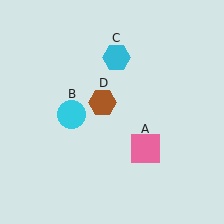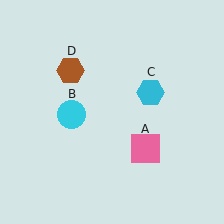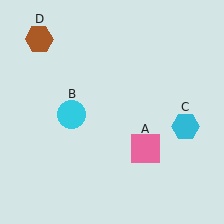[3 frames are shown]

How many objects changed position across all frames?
2 objects changed position: cyan hexagon (object C), brown hexagon (object D).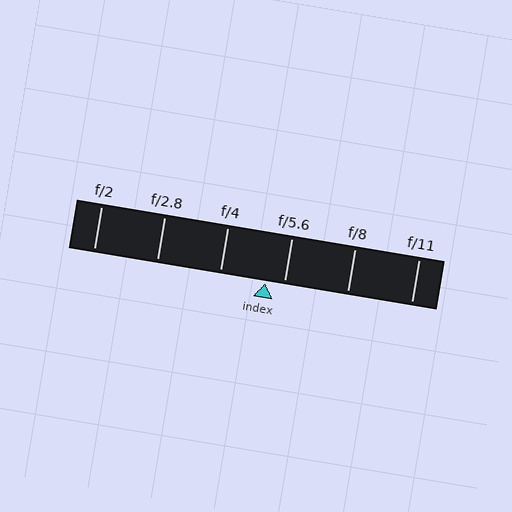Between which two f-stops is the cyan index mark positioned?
The index mark is between f/4 and f/5.6.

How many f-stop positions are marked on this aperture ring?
There are 6 f-stop positions marked.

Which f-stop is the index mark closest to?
The index mark is closest to f/5.6.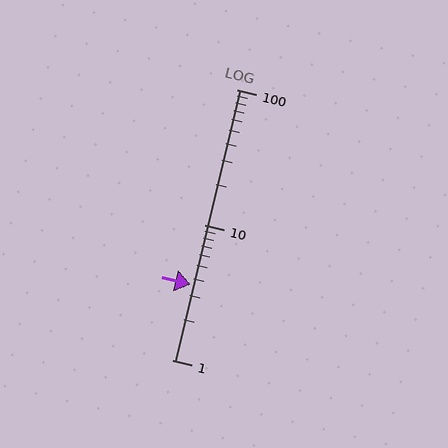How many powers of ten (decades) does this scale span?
The scale spans 2 decades, from 1 to 100.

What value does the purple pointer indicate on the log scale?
The pointer indicates approximately 3.6.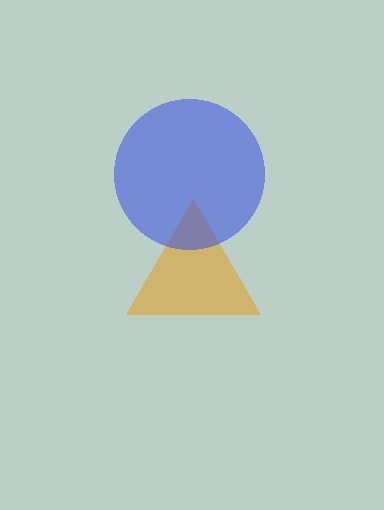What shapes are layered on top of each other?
The layered shapes are: an orange triangle, a blue circle.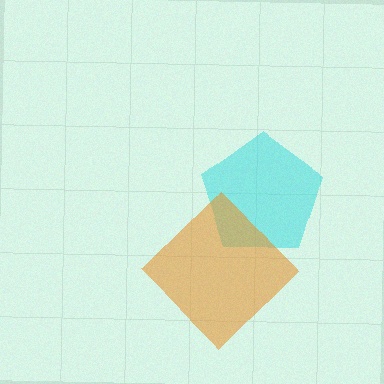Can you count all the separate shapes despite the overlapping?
Yes, there are 2 separate shapes.